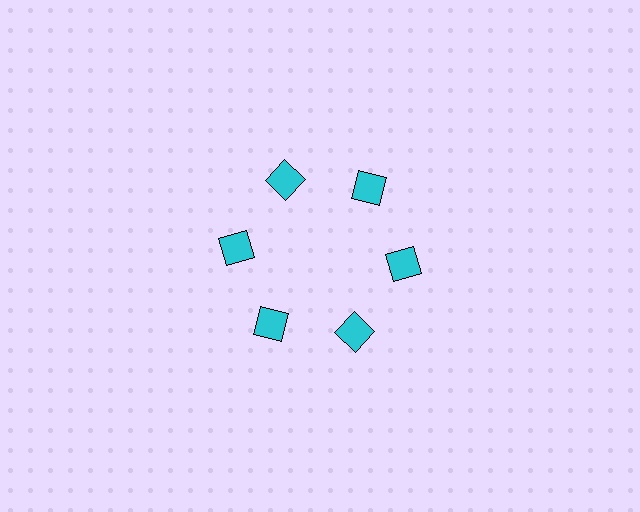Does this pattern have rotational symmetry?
Yes, this pattern has 6-fold rotational symmetry. It looks the same after rotating 60 degrees around the center.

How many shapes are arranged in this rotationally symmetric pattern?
There are 6 shapes, arranged in 6 groups of 1.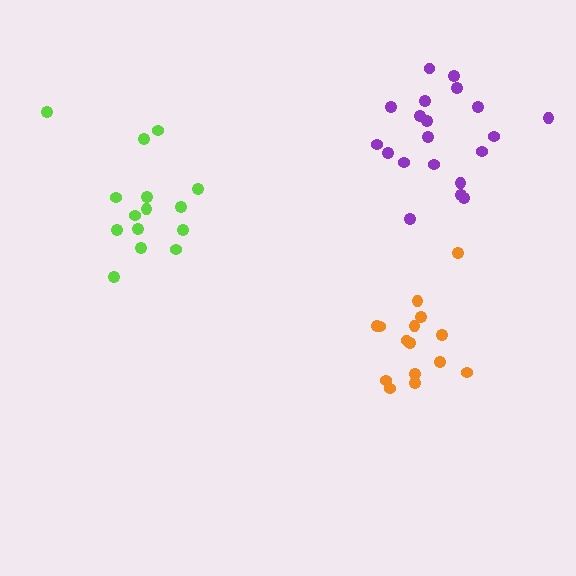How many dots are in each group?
Group 1: 15 dots, Group 2: 20 dots, Group 3: 15 dots (50 total).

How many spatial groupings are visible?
There are 3 spatial groupings.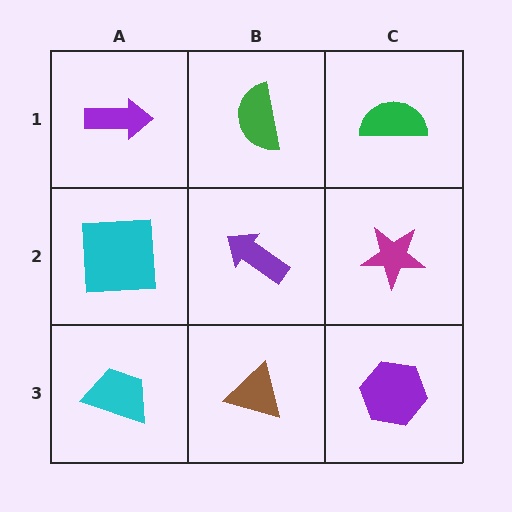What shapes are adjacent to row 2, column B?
A green semicircle (row 1, column B), a brown triangle (row 3, column B), a cyan square (row 2, column A), a magenta star (row 2, column C).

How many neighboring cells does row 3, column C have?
2.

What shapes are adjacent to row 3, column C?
A magenta star (row 2, column C), a brown triangle (row 3, column B).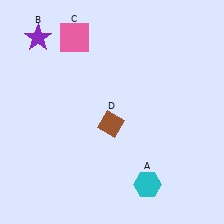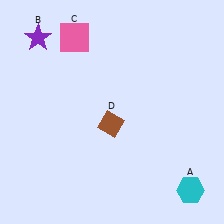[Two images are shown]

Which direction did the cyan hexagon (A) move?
The cyan hexagon (A) moved right.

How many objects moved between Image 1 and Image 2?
1 object moved between the two images.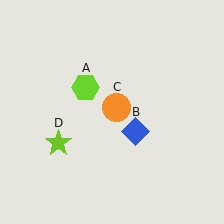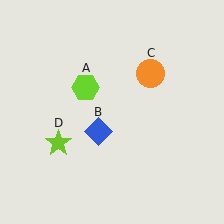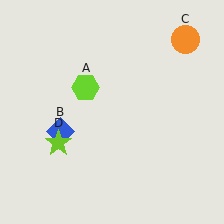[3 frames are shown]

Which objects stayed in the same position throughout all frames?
Lime hexagon (object A) and lime star (object D) remained stationary.